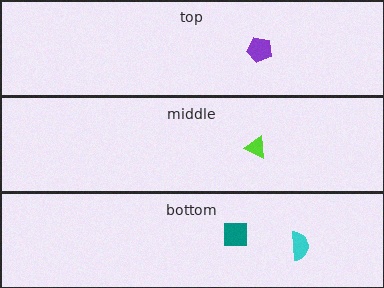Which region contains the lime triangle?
The middle region.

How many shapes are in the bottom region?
2.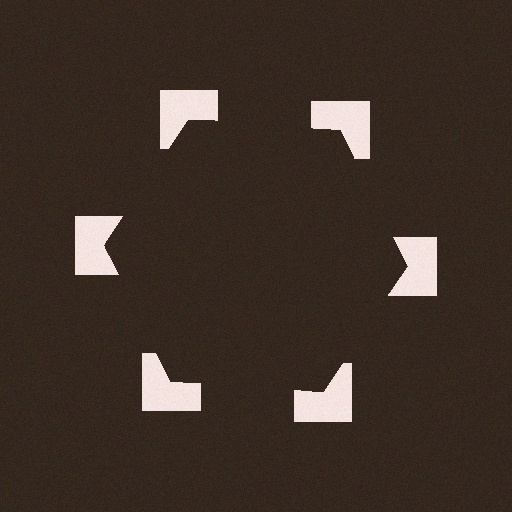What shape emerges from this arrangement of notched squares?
An illusory hexagon — its edges are inferred from the aligned wedge cuts in the notched squares, not physically drawn.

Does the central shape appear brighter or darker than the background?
It typically appears slightly darker than the background, even though no actual brightness change is drawn.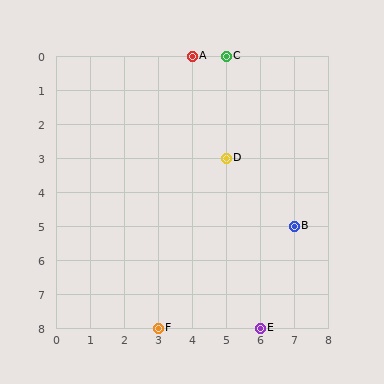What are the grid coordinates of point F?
Point F is at grid coordinates (3, 8).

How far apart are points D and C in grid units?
Points D and C are 3 rows apart.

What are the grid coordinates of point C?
Point C is at grid coordinates (5, 0).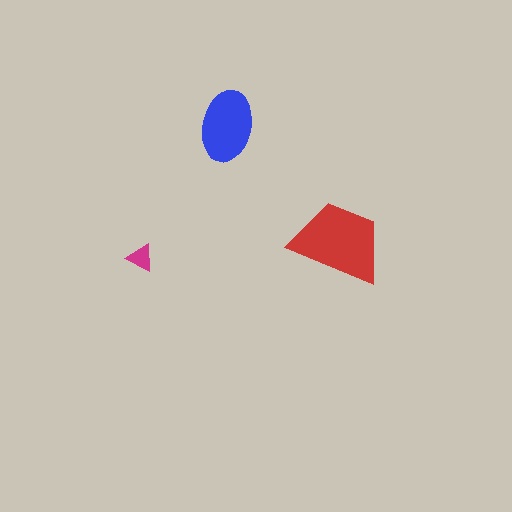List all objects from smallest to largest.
The magenta triangle, the blue ellipse, the red trapezoid.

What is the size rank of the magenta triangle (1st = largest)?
3rd.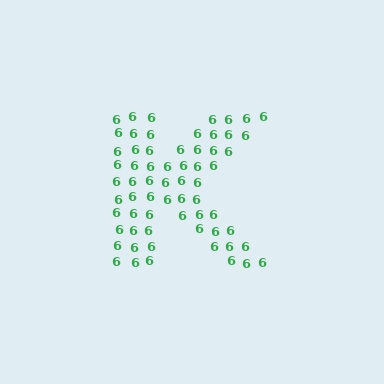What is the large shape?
The large shape is the letter K.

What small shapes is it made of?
It is made of small digit 6's.